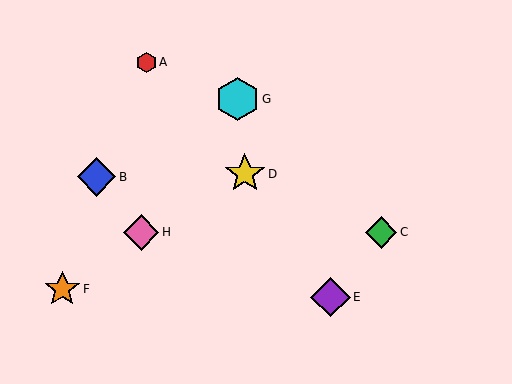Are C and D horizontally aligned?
No, C is at y≈232 and D is at y≈174.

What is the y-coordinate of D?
Object D is at y≈174.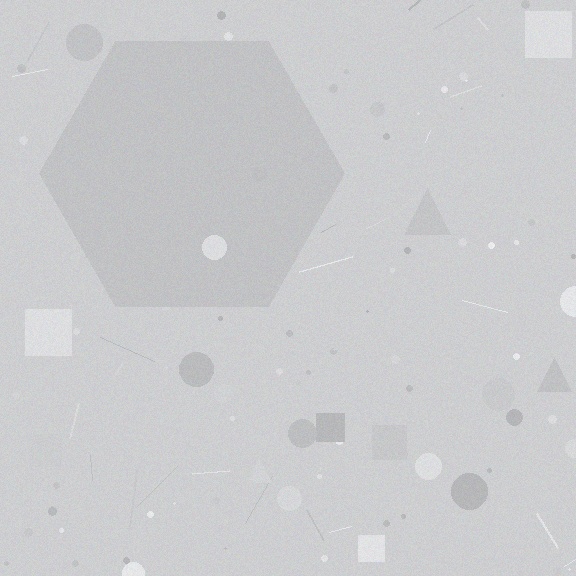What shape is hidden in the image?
A hexagon is hidden in the image.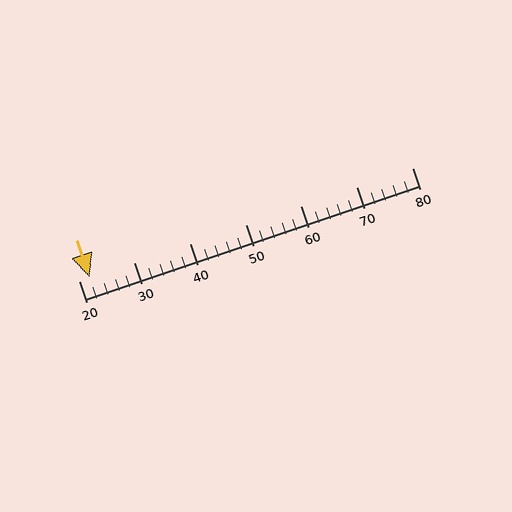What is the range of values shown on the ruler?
The ruler shows values from 20 to 80.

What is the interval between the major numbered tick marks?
The major tick marks are spaced 10 units apart.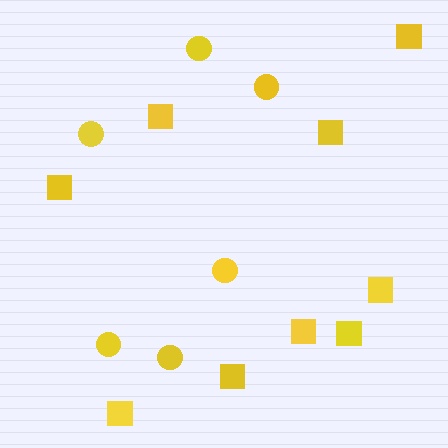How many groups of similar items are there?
There are 2 groups: one group of squares (9) and one group of circles (6).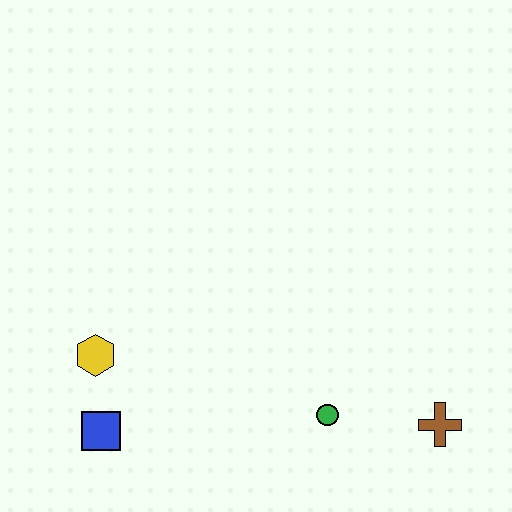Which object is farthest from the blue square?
The brown cross is farthest from the blue square.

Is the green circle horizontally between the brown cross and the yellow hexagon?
Yes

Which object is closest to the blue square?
The yellow hexagon is closest to the blue square.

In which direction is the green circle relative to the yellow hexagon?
The green circle is to the right of the yellow hexagon.